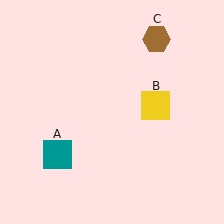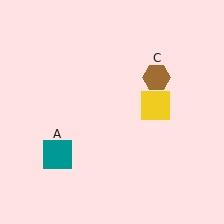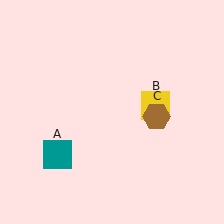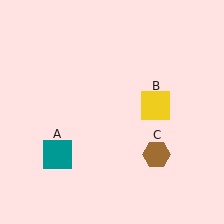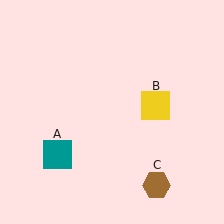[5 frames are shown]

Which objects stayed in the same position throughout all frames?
Teal square (object A) and yellow square (object B) remained stationary.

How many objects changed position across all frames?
1 object changed position: brown hexagon (object C).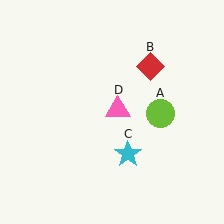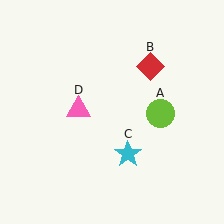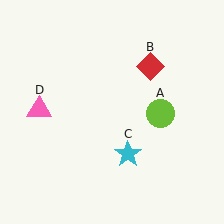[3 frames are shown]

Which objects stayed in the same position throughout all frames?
Lime circle (object A) and red diamond (object B) and cyan star (object C) remained stationary.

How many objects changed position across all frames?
1 object changed position: pink triangle (object D).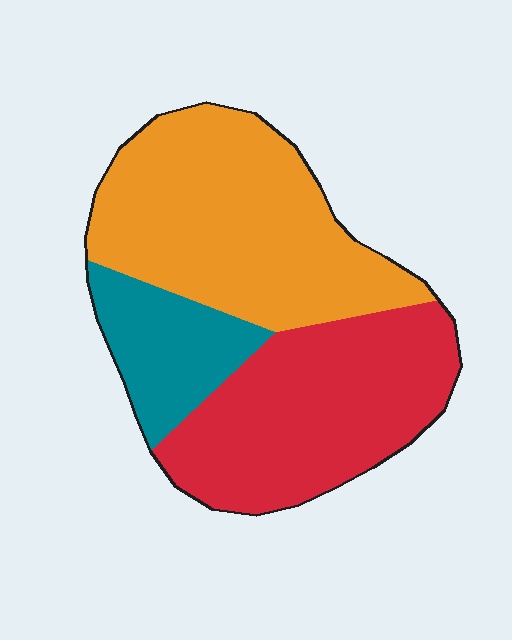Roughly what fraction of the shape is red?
Red covers around 40% of the shape.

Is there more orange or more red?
Orange.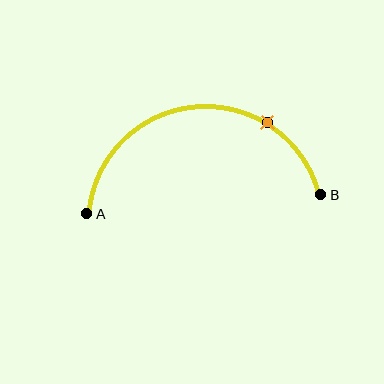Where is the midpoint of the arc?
The arc midpoint is the point on the curve farthest from the straight line joining A and B. It sits above that line.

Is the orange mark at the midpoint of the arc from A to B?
No. The orange mark lies on the arc but is closer to endpoint B. The arc midpoint would be at the point on the curve equidistant along the arc from both A and B.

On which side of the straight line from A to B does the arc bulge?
The arc bulges above the straight line connecting A and B.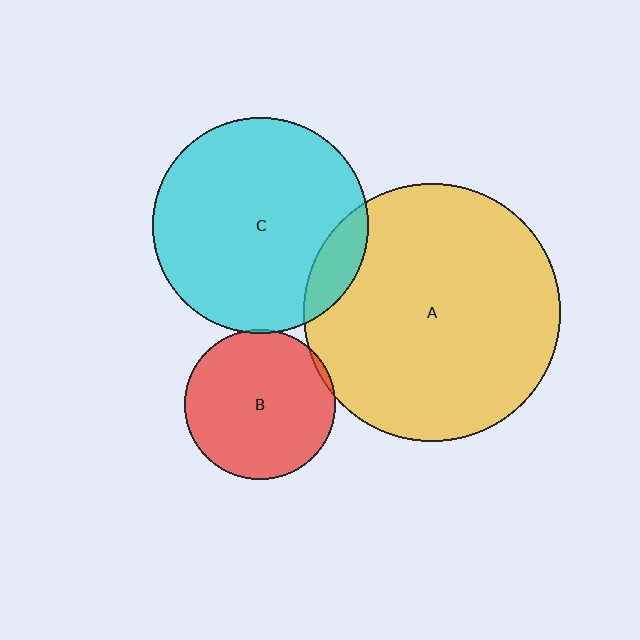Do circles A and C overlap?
Yes.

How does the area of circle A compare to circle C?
Approximately 1.4 times.